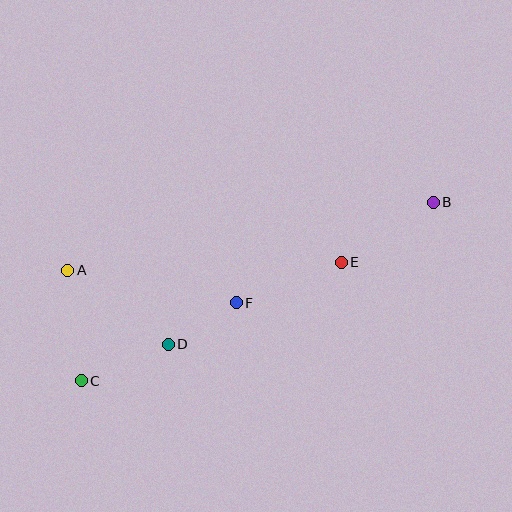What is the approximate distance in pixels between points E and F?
The distance between E and F is approximately 113 pixels.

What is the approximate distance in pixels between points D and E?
The distance between D and E is approximately 191 pixels.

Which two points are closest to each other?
Points D and F are closest to each other.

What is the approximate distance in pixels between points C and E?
The distance between C and E is approximately 286 pixels.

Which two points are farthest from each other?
Points B and C are farthest from each other.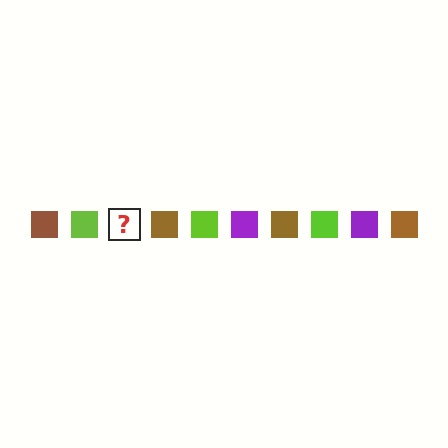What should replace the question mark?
The question mark should be replaced with a purple square.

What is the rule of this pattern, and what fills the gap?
The rule is that the pattern cycles through brown, lime, purple squares. The gap should be filled with a purple square.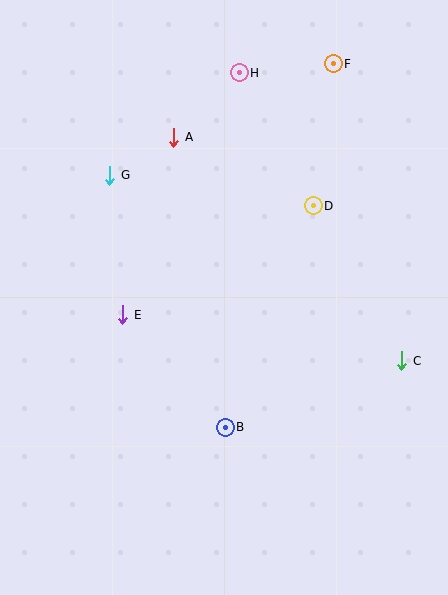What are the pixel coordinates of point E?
Point E is at (123, 315).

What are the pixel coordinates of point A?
Point A is at (174, 137).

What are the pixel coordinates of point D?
Point D is at (313, 206).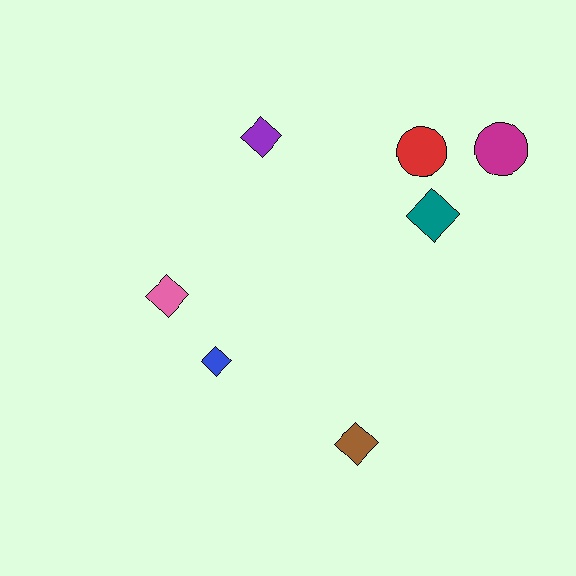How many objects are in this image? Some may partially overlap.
There are 7 objects.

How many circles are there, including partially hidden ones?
There are 2 circles.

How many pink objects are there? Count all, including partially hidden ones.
There is 1 pink object.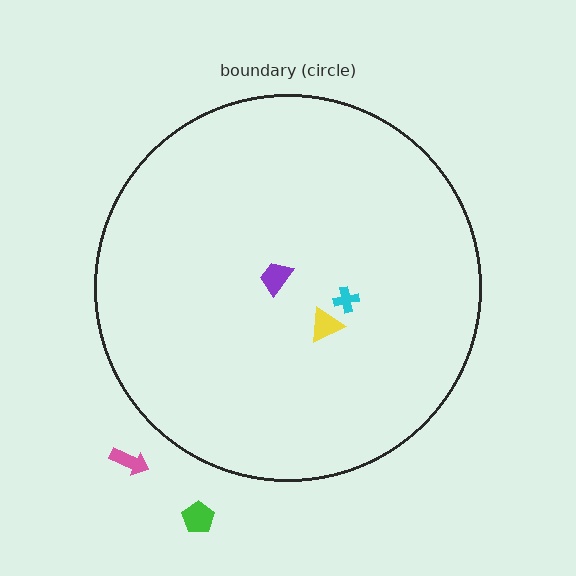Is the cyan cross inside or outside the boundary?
Inside.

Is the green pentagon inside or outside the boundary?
Outside.